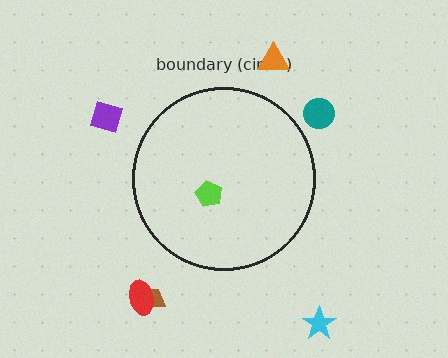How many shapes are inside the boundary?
1 inside, 6 outside.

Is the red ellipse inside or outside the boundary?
Outside.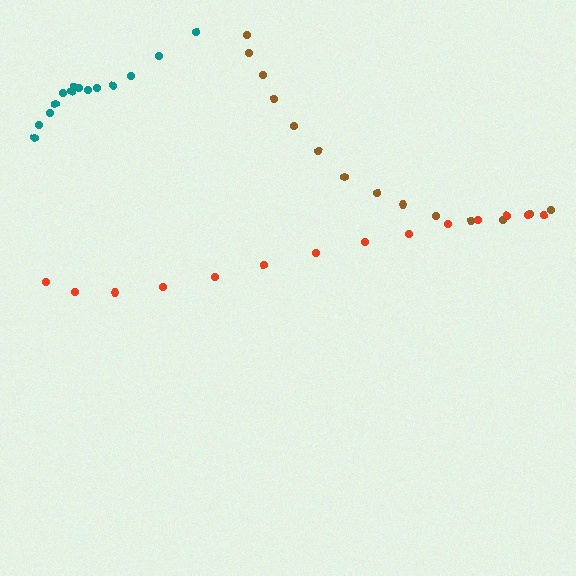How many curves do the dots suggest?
There are 3 distinct paths.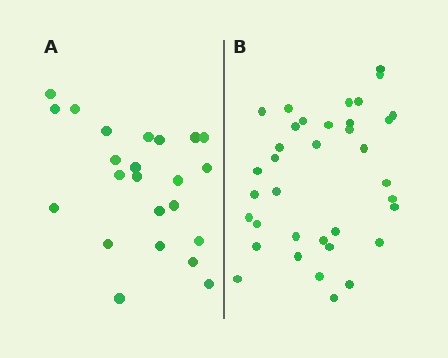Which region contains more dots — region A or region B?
Region B (the right region) has more dots.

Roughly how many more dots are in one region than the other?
Region B has approximately 15 more dots than region A.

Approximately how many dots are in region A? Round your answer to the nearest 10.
About 20 dots. (The exact count is 23, which rounds to 20.)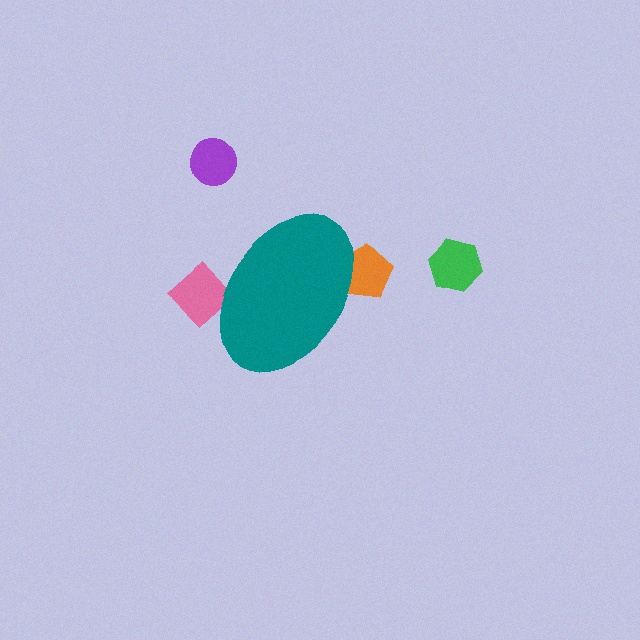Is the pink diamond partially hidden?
Yes, the pink diamond is partially hidden behind the teal ellipse.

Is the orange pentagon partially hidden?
Yes, the orange pentagon is partially hidden behind the teal ellipse.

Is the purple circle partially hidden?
No, the purple circle is fully visible.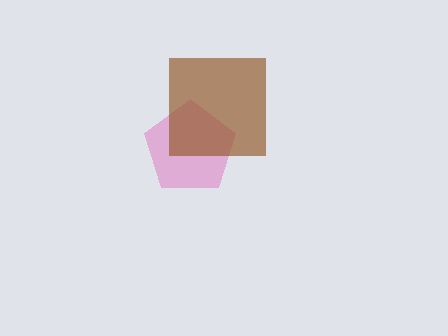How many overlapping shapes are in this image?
There are 2 overlapping shapes in the image.